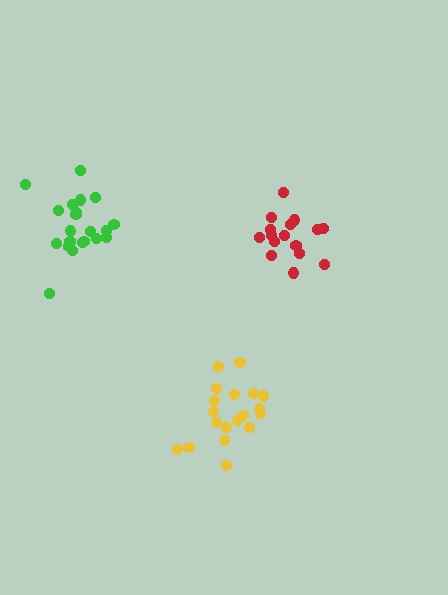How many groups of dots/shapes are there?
There are 3 groups.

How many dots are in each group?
Group 1: 17 dots, Group 2: 19 dots, Group 3: 21 dots (57 total).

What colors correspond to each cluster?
The clusters are colored: red, yellow, green.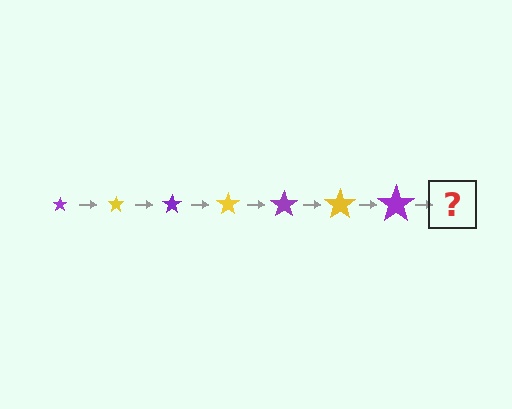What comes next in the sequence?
The next element should be a yellow star, larger than the previous one.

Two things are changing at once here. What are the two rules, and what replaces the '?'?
The two rules are that the star grows larger each step and the color cycles through purple and yellow. The '?' should be a yellow star, larger than the previous one.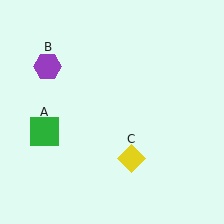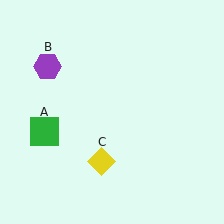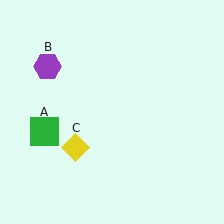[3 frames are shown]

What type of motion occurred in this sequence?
The yellow diamond (object C) rotated clockwise around the center of the scene.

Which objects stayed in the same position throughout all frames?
Green square (object A) and purple hexagon (object B) remained stationary.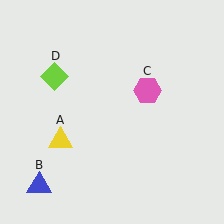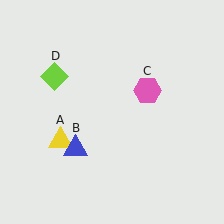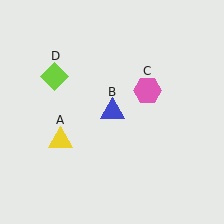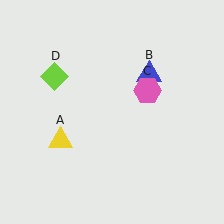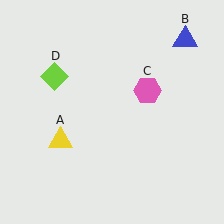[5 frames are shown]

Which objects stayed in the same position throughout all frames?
Yellow triangle (object A) and pink hexagon (object C) and lime diamond (object D) remained stationary.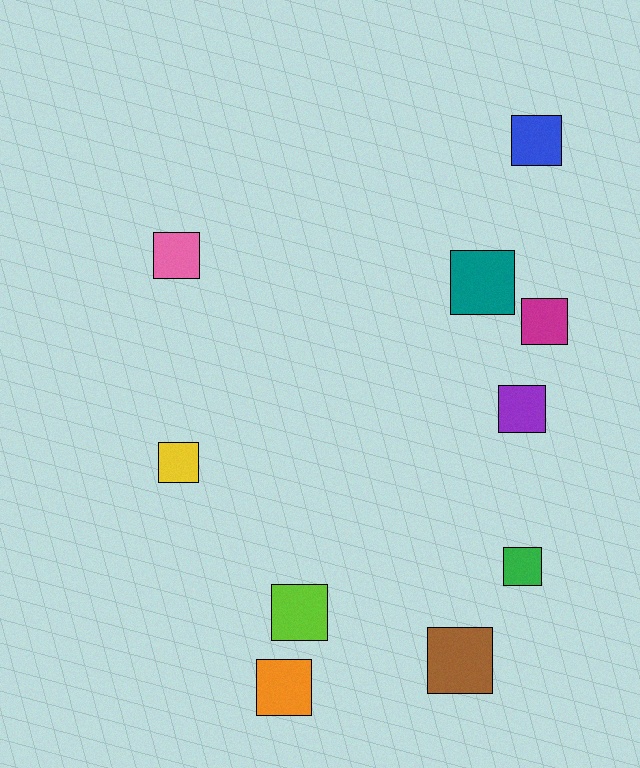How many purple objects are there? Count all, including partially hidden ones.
There is 1 purple object.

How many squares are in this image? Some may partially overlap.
There are 10 squares.